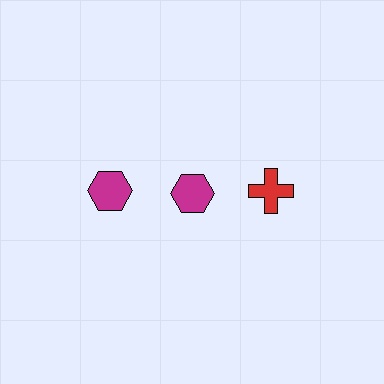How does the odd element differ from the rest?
It differs in both color (red instead of magenta) and shape (cross instead of hexagon).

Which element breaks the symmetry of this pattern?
The red cross in the top row, center column breaks the symmetry. All other shapes are magenta hexagons.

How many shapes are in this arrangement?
There are 3 shapes arranged in a grid pattern.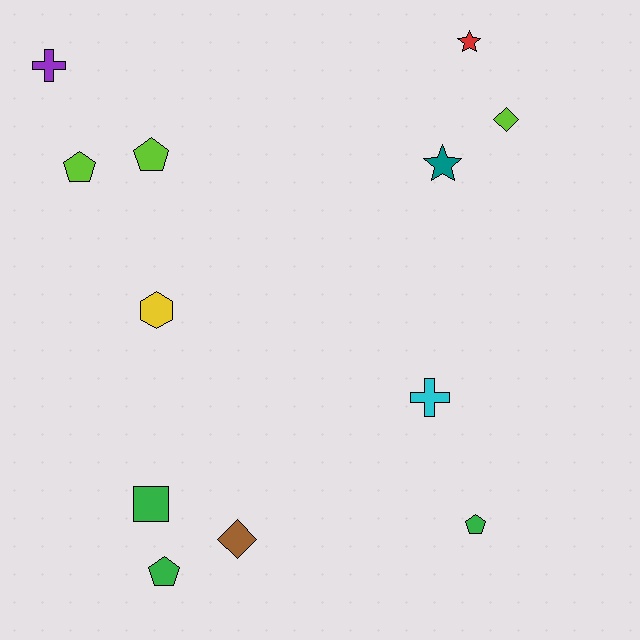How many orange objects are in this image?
There are no orange objects.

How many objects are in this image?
There are 12 objects.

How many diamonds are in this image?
There are 2 diamonds.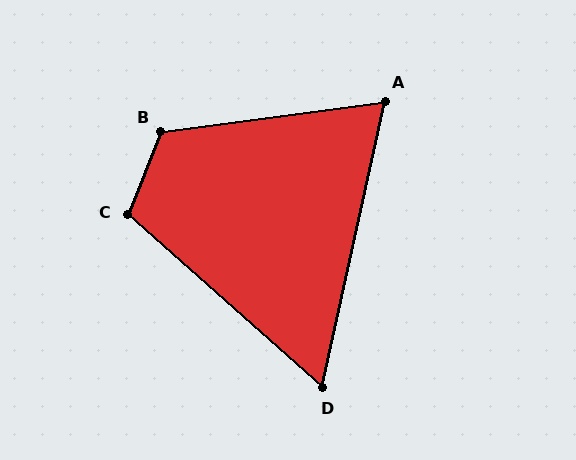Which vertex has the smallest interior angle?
D, at approximately 61 degrees.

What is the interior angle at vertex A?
Approximately 70 degrees (acute).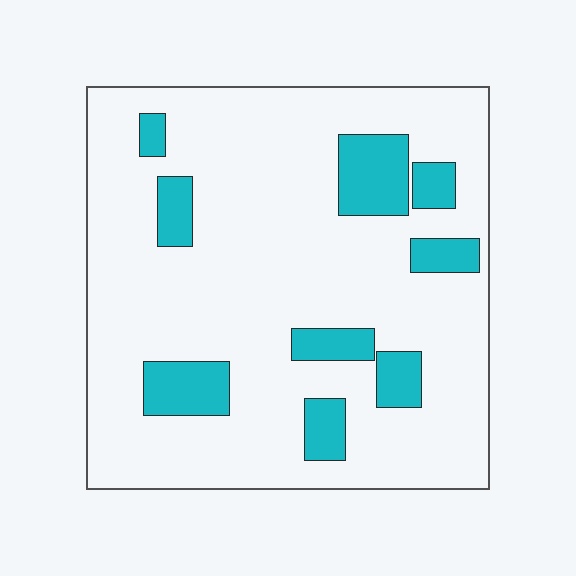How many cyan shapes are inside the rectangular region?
9.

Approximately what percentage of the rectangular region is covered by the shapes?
Approximately 15%.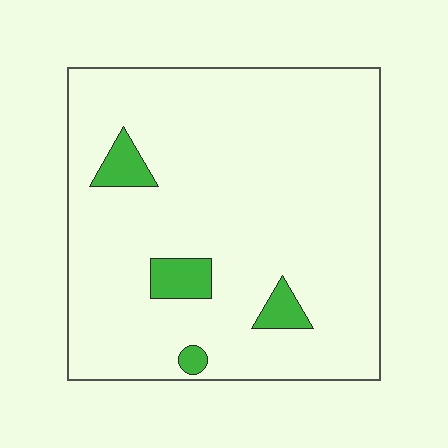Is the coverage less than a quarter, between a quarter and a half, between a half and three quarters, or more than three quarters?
Less than a quarter.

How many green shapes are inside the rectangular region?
4.